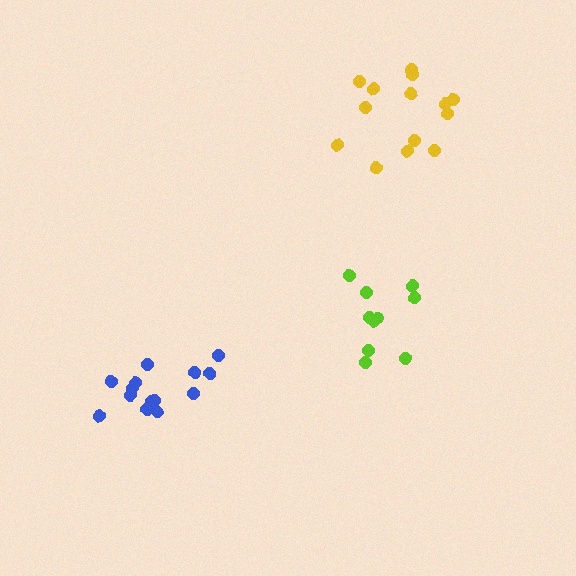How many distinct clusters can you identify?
There are 3 distinct clusters.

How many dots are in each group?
Group 1: 14 dots, Group 2: 14 dots, Group 3: 10 dots (38 total).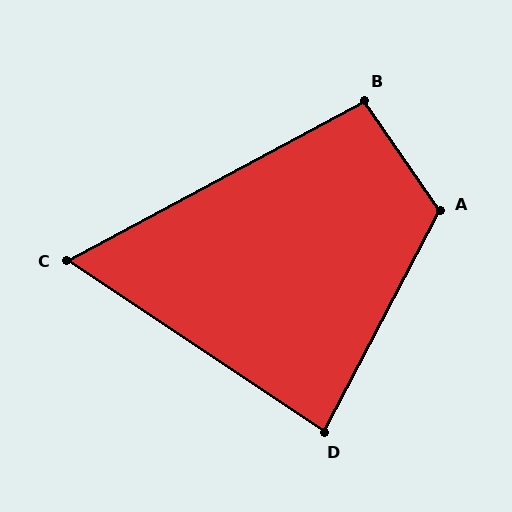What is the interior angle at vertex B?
Approximately 96 degrees (obtuse).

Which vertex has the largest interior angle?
A, at approximately 118 degrees.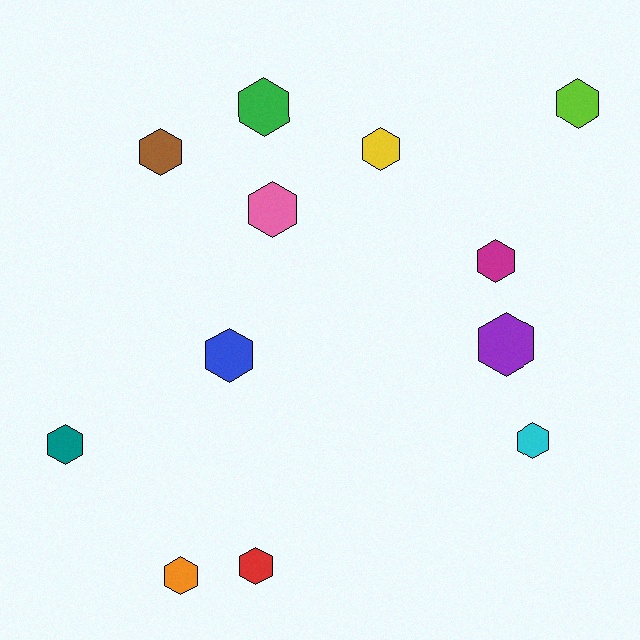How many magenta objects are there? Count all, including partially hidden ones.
There is 1 magenta object.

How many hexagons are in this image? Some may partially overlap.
There are 12 hexagons.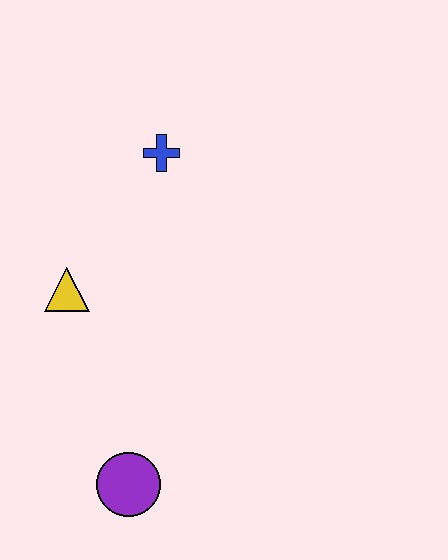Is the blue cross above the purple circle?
Yes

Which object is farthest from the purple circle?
The blue cross is farthest from the purple circle.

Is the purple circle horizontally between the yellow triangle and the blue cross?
Yes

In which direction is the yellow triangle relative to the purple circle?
The yellow triangle is above the purple circle.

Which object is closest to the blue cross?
The yellow triangle is closest to the blue cross.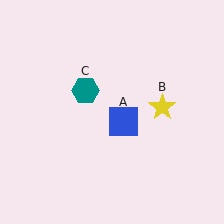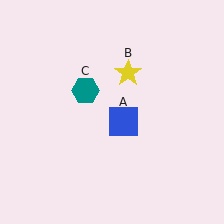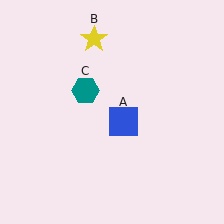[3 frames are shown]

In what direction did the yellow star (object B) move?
The yellow star (object B) moved up and to the left.